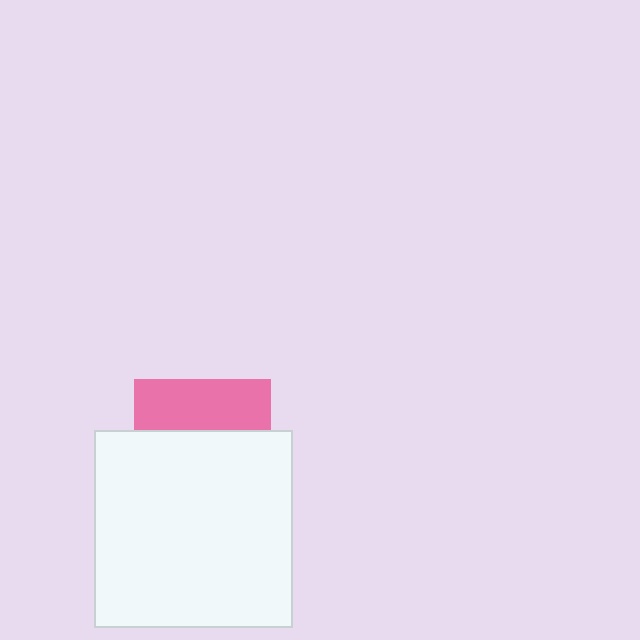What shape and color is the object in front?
The object in front is a white square.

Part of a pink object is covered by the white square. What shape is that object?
It is a square.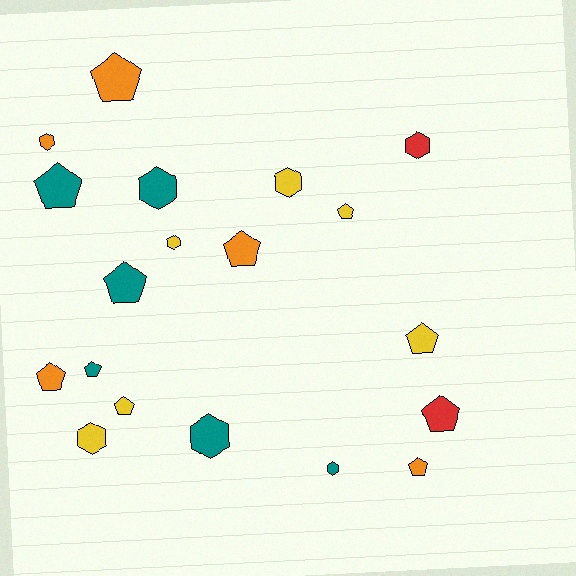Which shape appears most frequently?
Pentagon, with 11 objects.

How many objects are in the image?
There are 19 objects.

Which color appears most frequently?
Teal, with 6 objects.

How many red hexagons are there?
There is 1 red hexagon.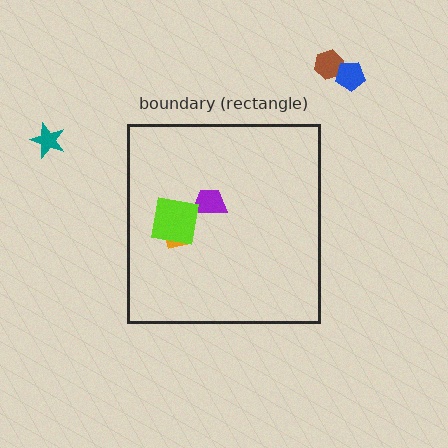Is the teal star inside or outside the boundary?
Outside.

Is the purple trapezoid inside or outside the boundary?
Inside.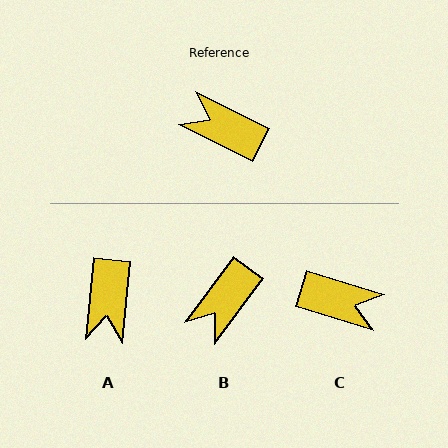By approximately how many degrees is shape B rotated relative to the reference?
Approximately 80 degrees counter-clockwise.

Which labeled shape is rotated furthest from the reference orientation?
C, about 171 degrees away.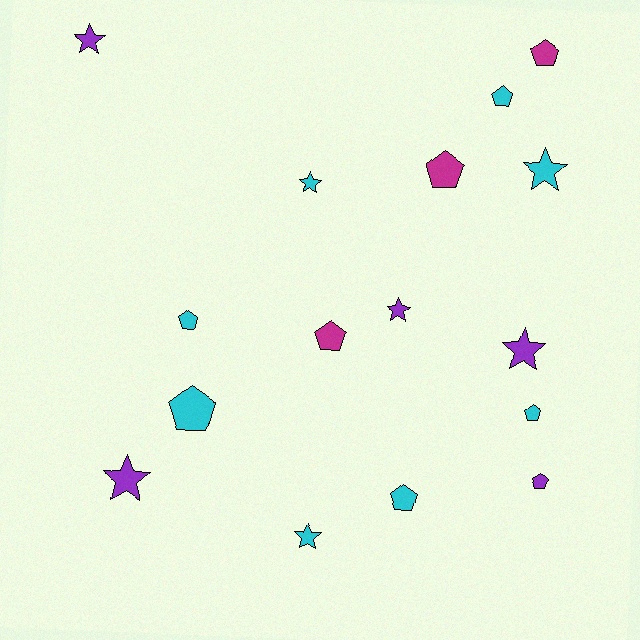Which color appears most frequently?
Cyan, with 8 objects.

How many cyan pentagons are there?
There are 5 cyan pentagons.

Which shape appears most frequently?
Pentagon, with 9 objects.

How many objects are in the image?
There are 16 objects.